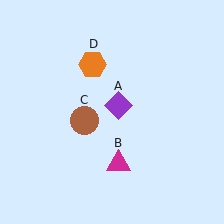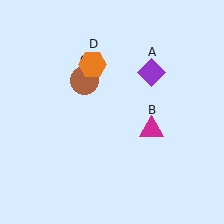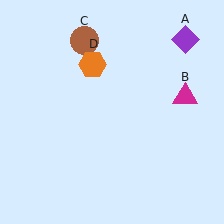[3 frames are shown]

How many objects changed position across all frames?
3 objects changed position: purple diamond (object A), magenta triangle (object B), brown circle (object C).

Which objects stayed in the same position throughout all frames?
Orange hexagon (object D) remained stationary.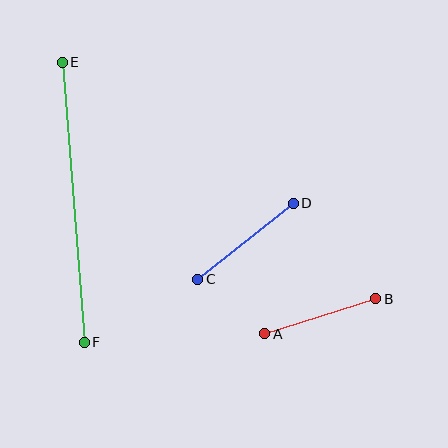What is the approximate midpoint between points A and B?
The midpoint is at approximately (320, 316) pixels.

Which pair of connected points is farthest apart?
Points E and F are farthest apart.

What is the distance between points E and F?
The distance is approximately 281 pixels.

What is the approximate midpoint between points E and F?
The midpoint is at approximately (73, 202) pixels.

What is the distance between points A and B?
The distance is approximately 116 pixels.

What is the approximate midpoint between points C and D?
The midpoint is at approximately (245, 241) pixels.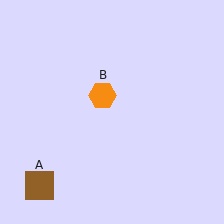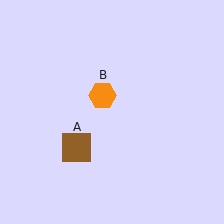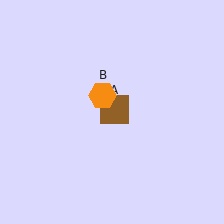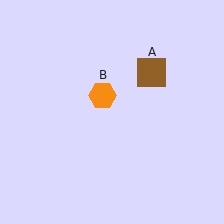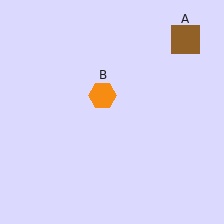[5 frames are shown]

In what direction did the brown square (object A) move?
The brown square (object A) moved up and to the right.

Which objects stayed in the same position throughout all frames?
Orange hexagon (object B) remained stationary.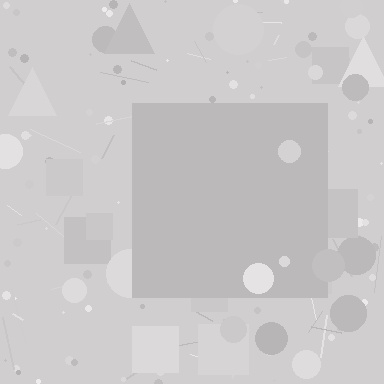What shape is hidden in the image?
A square is hidden in the image.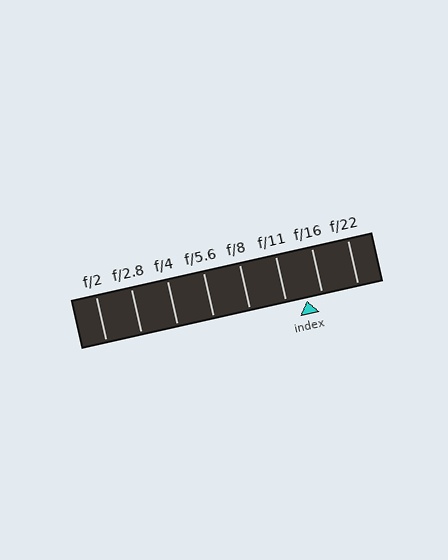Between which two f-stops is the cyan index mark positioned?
The index mark is between f/11 and f/16.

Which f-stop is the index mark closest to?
The index mark is closest to f/16.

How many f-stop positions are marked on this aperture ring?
There are 8 f-stop positions marked.